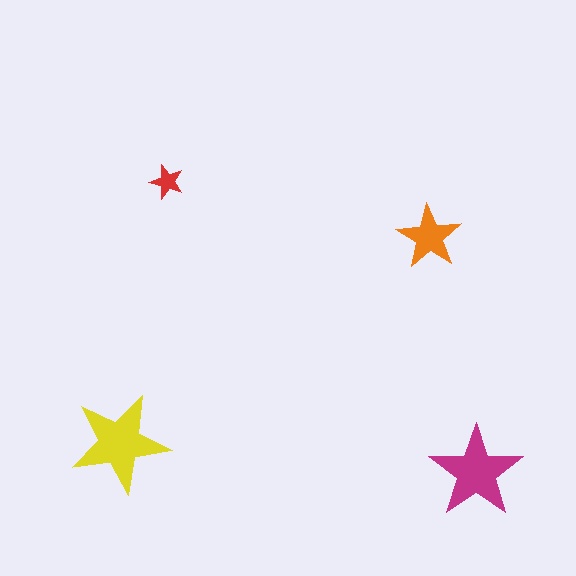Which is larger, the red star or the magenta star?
The magenta one.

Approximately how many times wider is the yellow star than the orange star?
About 1.5 times wider.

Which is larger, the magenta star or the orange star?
The magenta one.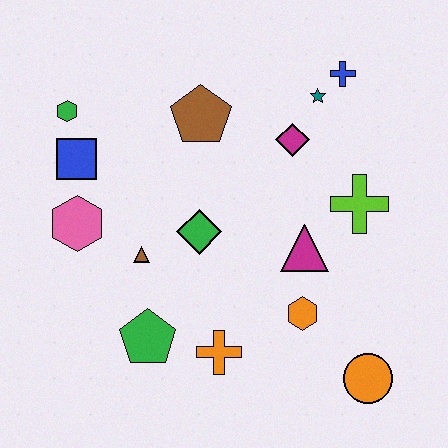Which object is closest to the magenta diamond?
The teal star is closest to the magenta diamond.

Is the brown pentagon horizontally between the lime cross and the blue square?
Yes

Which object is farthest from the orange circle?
The green hexagon is farthest from the orange circle.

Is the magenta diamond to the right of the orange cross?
Yes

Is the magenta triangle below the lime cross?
Yes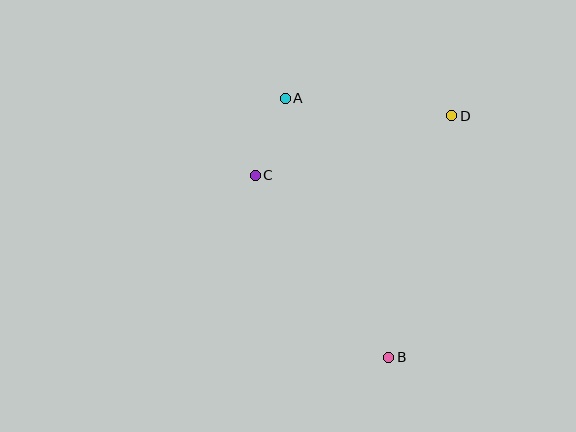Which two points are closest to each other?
Points A and C are closest to each other.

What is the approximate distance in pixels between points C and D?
The distance between C and D is approximately 205 pixels.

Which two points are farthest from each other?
Points A and B are farthest from each other.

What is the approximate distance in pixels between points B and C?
The distance between B and C is approximately 226 pixels.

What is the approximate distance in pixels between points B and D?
The distance between B and D is approximately 250 pixels.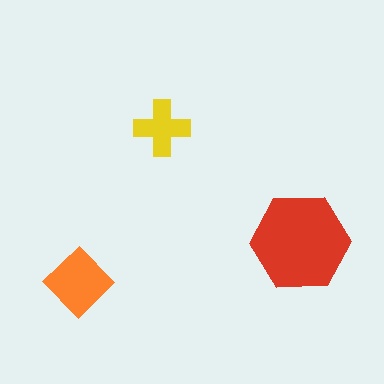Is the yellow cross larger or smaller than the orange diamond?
Smaller.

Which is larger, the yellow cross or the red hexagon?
The red hexagon.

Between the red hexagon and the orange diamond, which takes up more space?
The red hexagon.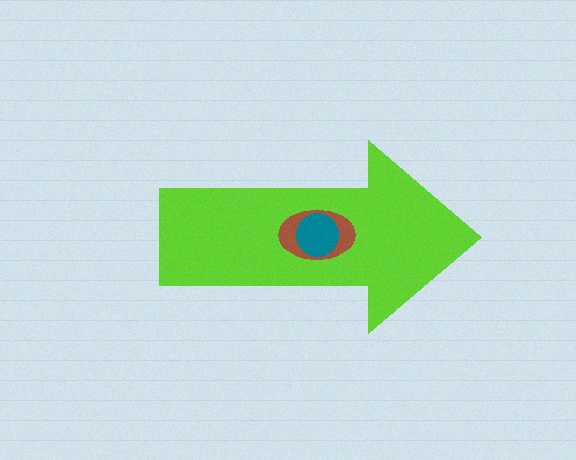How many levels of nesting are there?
3.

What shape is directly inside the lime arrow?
The brown ellipse.